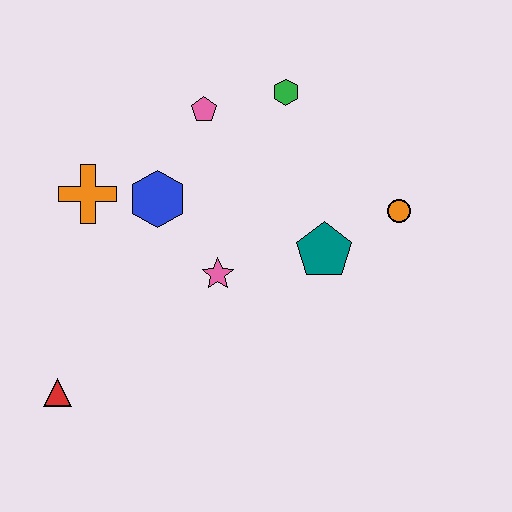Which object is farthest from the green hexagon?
The red triangle is farthest from the green hexagon.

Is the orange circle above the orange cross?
No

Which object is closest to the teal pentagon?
The orange circle is closest to the teal pentagon.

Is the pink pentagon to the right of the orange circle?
No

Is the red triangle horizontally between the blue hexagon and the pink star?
No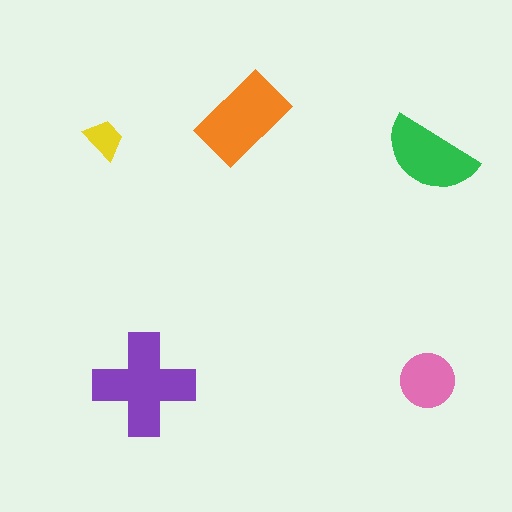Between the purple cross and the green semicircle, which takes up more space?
The purple cross.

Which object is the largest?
The purple cross.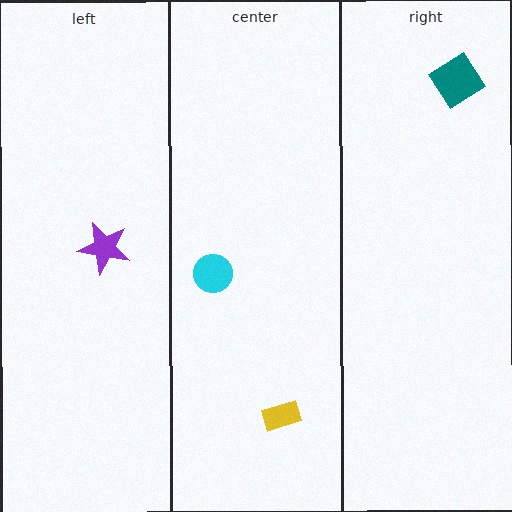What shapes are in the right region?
The teal diamond.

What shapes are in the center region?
The yellow rectangle, the cyan circle.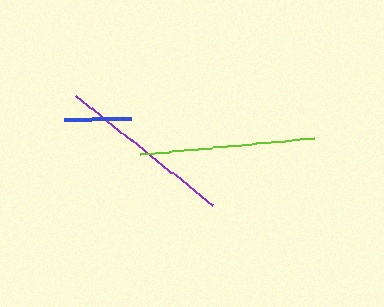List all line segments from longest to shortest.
From longest to shortest: purple, lime, blue.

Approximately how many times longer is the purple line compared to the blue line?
The purple line is approximately 2.6 times the length of the blue line.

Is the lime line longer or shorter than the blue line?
The lime line is longer than the blue line.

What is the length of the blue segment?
The blue segment is approximately 67 pixels long.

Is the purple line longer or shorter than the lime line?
The purple line is longer than the lime line.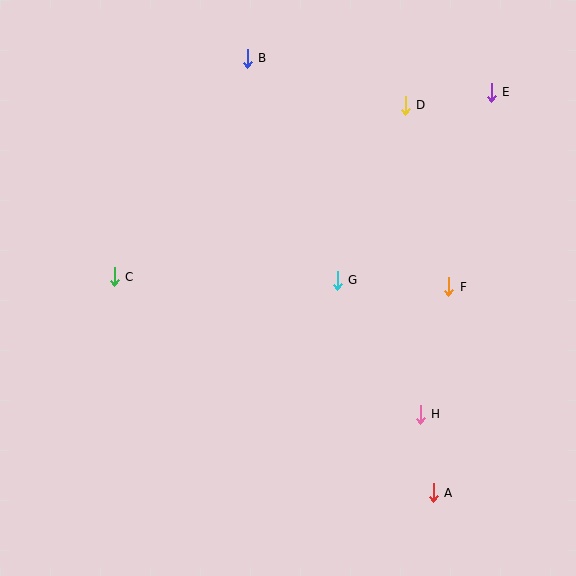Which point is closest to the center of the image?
Point G at (337, 280) is closest to the center.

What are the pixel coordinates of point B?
Point B is at (247, 58).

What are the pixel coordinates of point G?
Point G is at (337, 280).